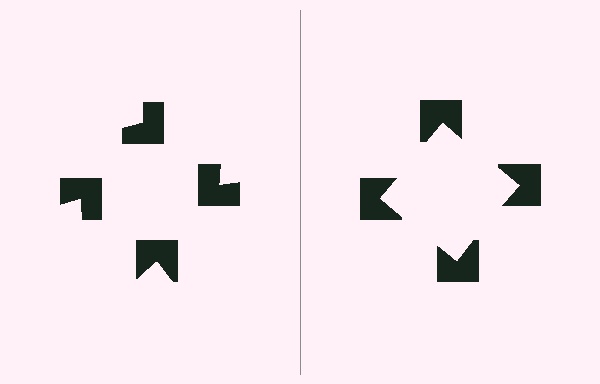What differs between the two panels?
The notched squares are positioned identically on both sides; only the wedge orientations differ. On the right they align to a square; on the left they are misaligned.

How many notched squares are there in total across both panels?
8 — 4 on each side.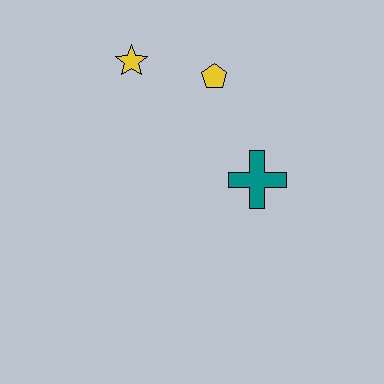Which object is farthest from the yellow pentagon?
The teal cross is farthest from the yellow pentagon.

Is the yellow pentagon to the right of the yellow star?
Yes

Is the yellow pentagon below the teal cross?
No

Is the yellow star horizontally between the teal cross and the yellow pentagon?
No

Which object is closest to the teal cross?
The yellow pentagon is closest to the teal cross.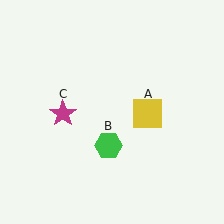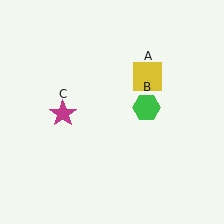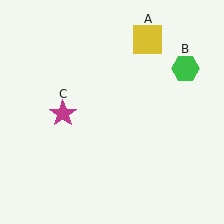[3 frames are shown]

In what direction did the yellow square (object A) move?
The yellow square (object A) moved up.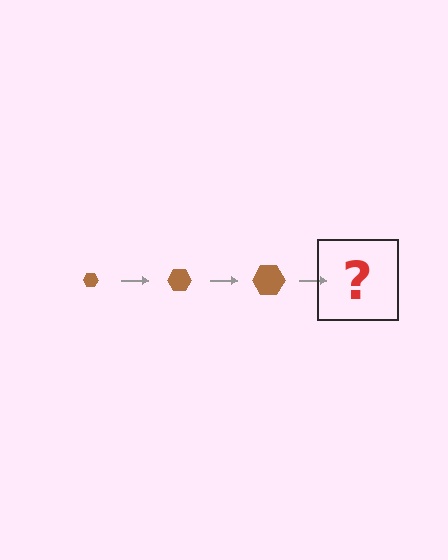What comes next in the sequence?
The next element should be a brown hexagon, larger than the previous one.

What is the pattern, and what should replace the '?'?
The pattern is that the hexagon gets progressively larger each step. The '?' should be a brown hexagon, larger than the previous one.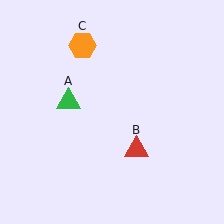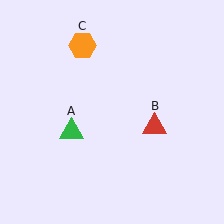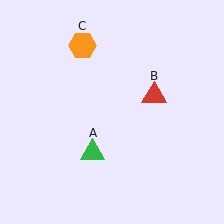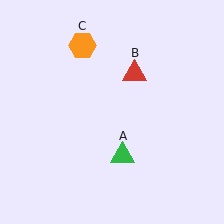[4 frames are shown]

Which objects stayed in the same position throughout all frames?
Orange hexagon (object C) remained stationary.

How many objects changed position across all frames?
2 objects changed position: green triangle (object A), red triangle (object B).